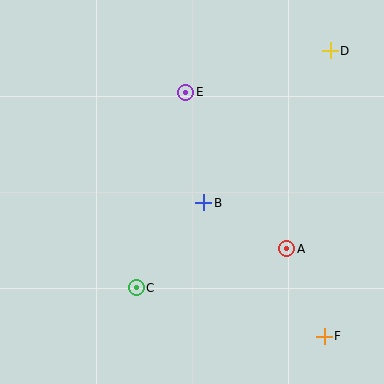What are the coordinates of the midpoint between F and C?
The midpoint between F and C is at (230, 312).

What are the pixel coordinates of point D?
Point D is at (330, 51).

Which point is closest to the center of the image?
Point B at (204, 203) is closest to the center.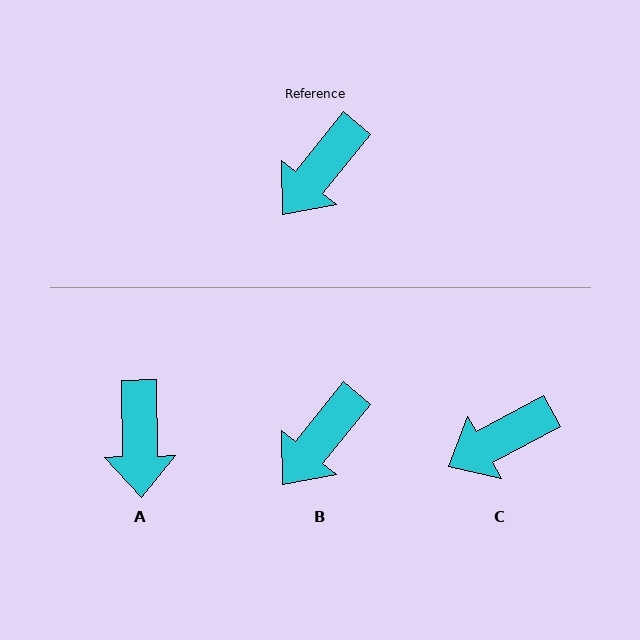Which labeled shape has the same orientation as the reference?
B.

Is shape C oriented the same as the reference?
No, it is off by about 23 degrees.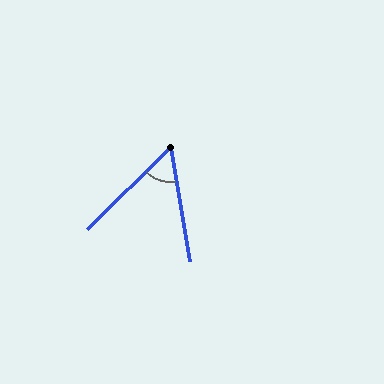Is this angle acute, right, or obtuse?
It is acute.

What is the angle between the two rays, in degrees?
Approximately 55 degrees.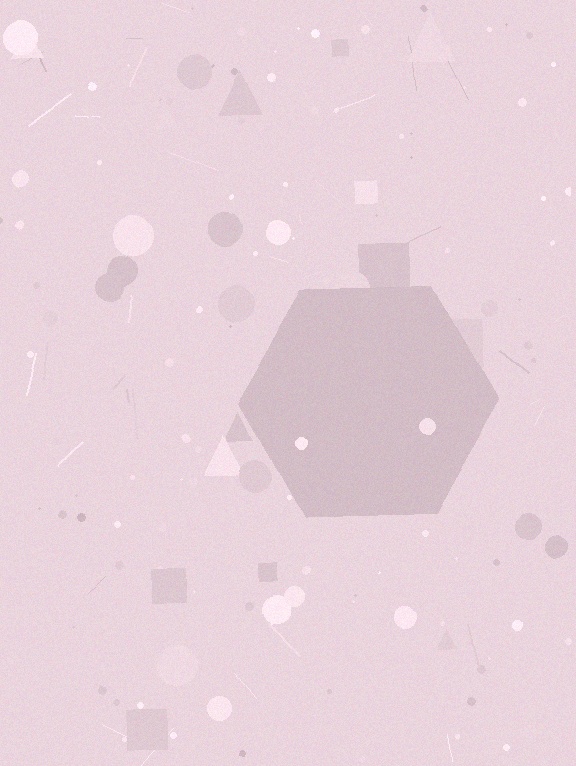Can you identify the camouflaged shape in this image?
The camouflaged shape is a hexagon.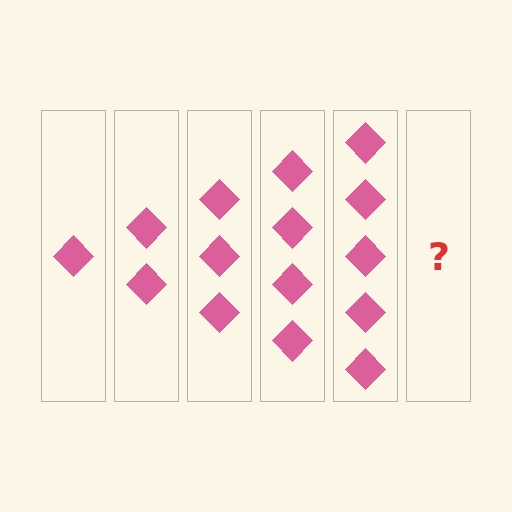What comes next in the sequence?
The next element should be 6 diamonds.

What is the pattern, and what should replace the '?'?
The pattern is that each step adds one more diamond. The '?' should be 6 diamonds.